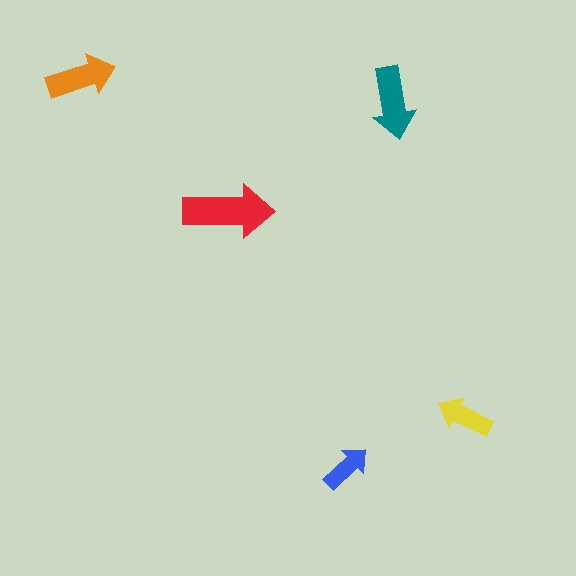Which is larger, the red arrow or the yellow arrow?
The red one.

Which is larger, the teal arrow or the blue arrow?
The teal one.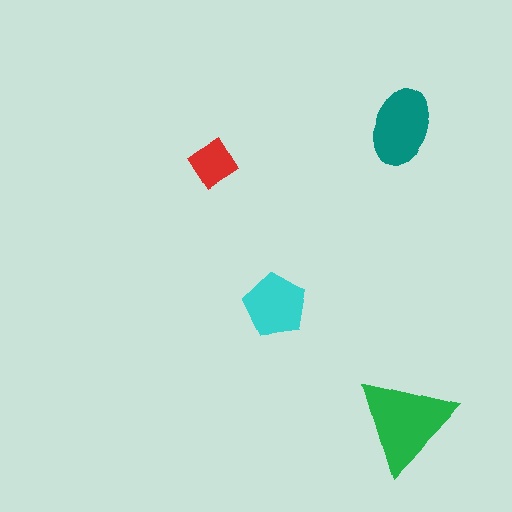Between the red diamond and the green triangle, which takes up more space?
The green triangle.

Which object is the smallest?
The red diamond.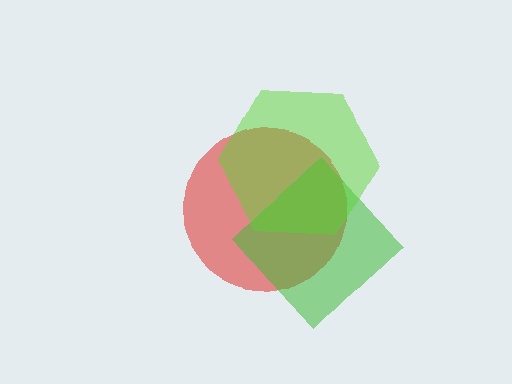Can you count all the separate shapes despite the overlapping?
Yes, there are 3 separate shapes.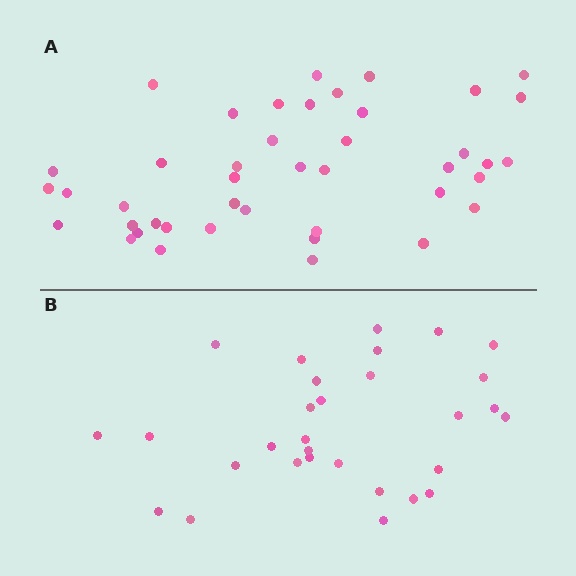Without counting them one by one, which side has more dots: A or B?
Region A (the top region) has more dots.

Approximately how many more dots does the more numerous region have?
Region A has approximately 15 more dots than region B.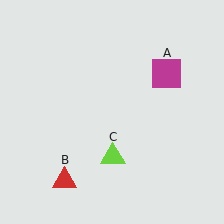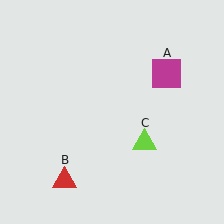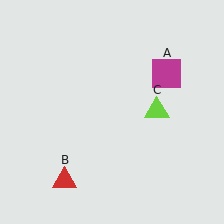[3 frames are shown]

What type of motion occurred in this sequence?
The lime triangle (object C) rotated counterclockwise around the center of the scene.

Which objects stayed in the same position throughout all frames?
Magenta square (object A) and red triangle (object B) remained stationary.